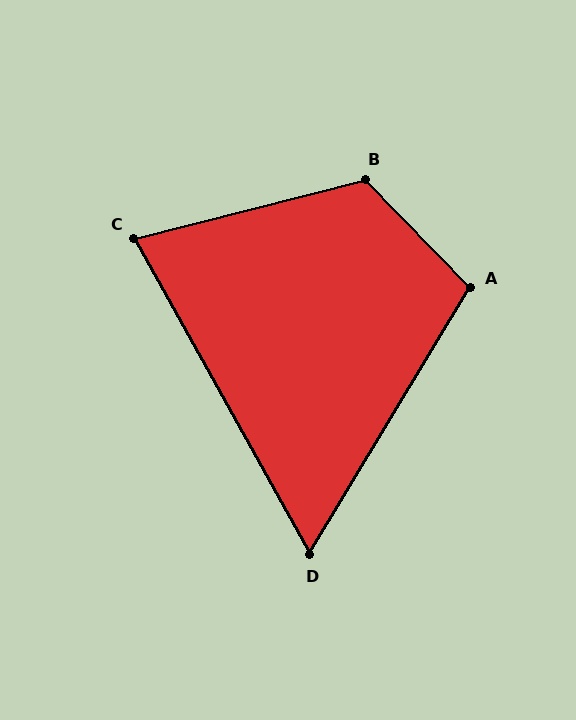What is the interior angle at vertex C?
Approximately 75 degrees (acute).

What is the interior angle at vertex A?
Approximately 105 degrees (obtuse).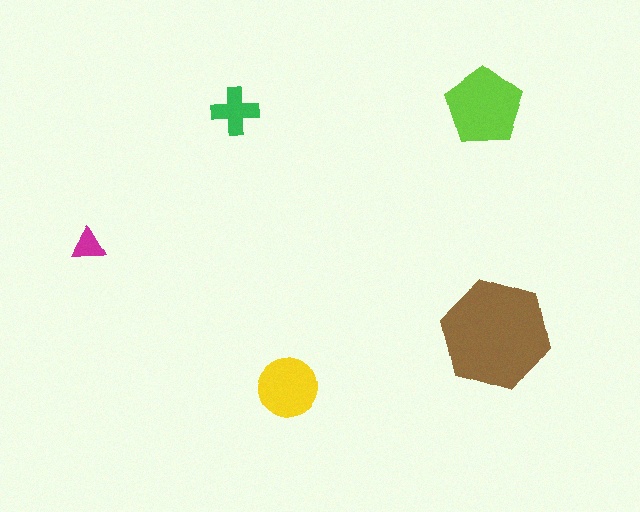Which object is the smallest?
The magenta triangle.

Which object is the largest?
The brown hexagon.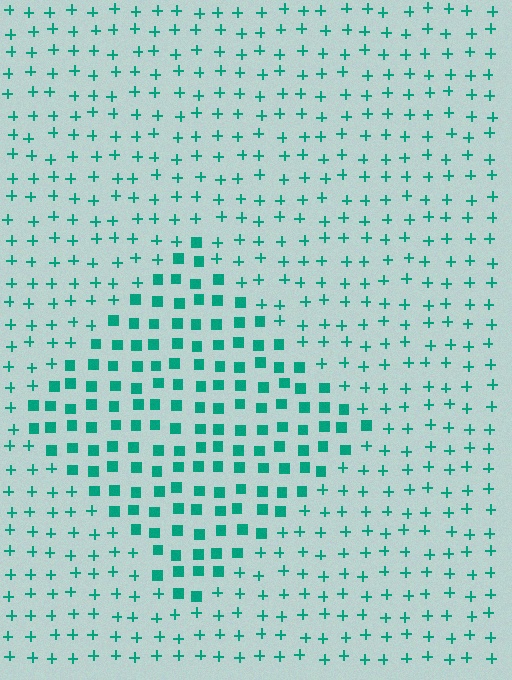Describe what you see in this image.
The image is filled with small teal elements arranged in a uniform grid. A diamond-shaped region contains squares, while the surrounding area contains plus signs. The boundary is defined purely by the change in element shape.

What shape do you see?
I see a diamond.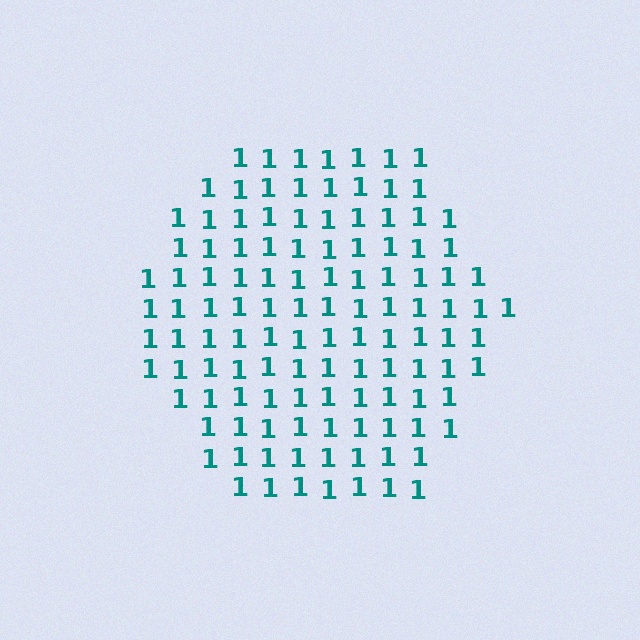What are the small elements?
The small elements are digit 1's.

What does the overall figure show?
The overall figure shows a hexagon.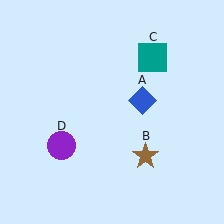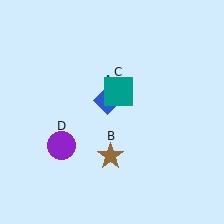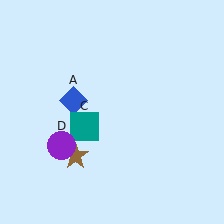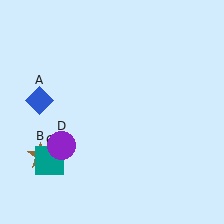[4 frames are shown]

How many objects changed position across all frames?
3 objects changed position: blue diamond (object A), brown star (object B), teal square (object C).